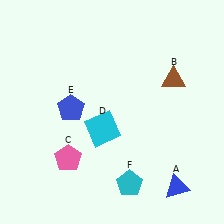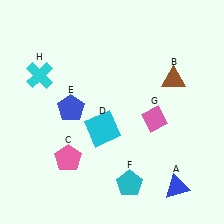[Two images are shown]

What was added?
A pink diamond (G), a cyan cross (H) were added in Image 2.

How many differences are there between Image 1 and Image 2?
There are 2 differences between the two images.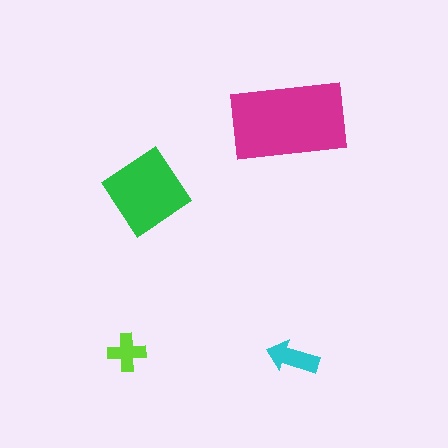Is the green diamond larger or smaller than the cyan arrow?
Larger.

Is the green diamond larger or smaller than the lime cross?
Larger.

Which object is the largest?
The magenta rectangle.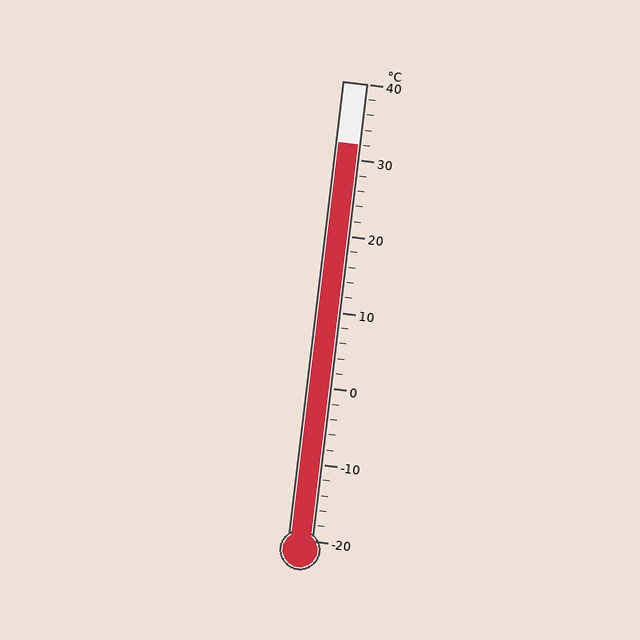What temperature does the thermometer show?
The thermometer shows approximately 32°C.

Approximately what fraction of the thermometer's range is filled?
The thermometer is filled to approximately 85% of its range.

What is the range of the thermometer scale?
The thermometer scale ranges from -20°C to 40°C.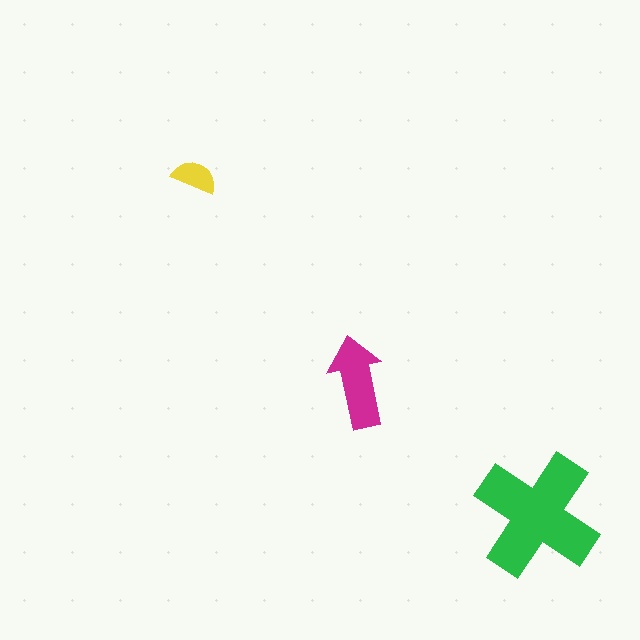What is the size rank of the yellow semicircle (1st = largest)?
3rd.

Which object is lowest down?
The green cross is bottommost.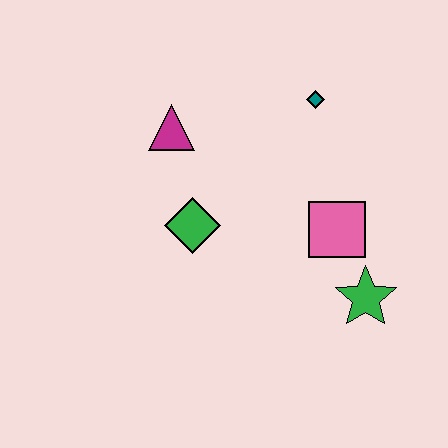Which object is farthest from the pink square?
The magenta triangle is farthest from the pink square.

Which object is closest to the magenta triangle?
The green diamond is closest to the magenta triangle.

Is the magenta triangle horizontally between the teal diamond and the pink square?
No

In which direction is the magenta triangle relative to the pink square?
The magenta triangle is to the left of the pink square.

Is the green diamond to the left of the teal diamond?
Yes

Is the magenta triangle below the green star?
No